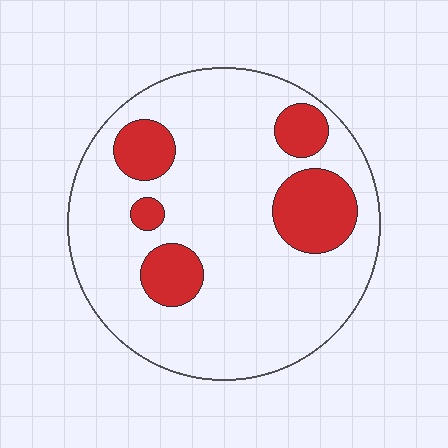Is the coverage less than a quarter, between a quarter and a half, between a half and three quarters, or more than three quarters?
Less than a quarter.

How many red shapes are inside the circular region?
5.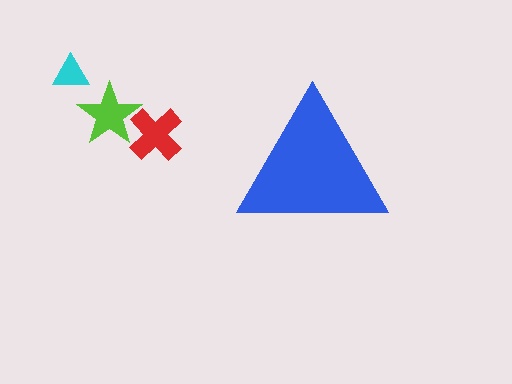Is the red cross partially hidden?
No, the red cross is fully visible.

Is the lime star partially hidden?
No, the lime star is fully visible.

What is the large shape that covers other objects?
A blue triangle.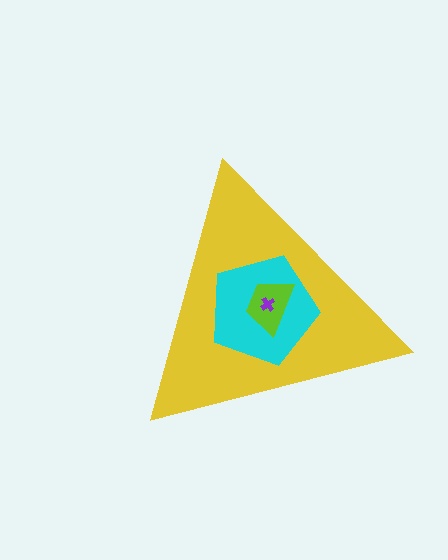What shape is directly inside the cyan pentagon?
The lime trapezoid.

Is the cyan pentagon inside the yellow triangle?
Yes.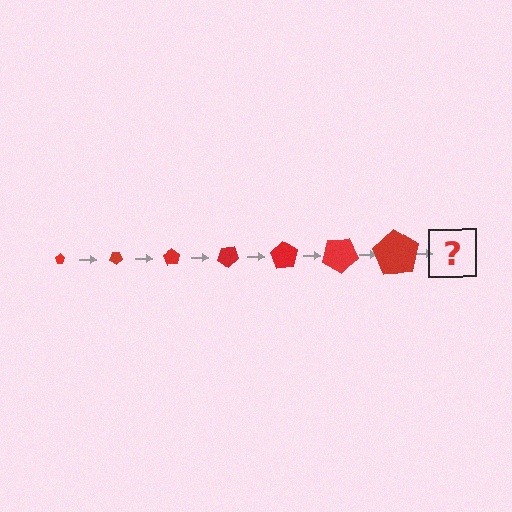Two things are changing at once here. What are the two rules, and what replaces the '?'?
The two rules are that the pentagon grows larger each step and it rotates 35 degrees each step. The '?' should be a pentagon, larger than the previous one and rotated 245 degrees from the start.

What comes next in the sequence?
The next element should be a pentagon, larger than the previous one and rotated 245 degrees from the start.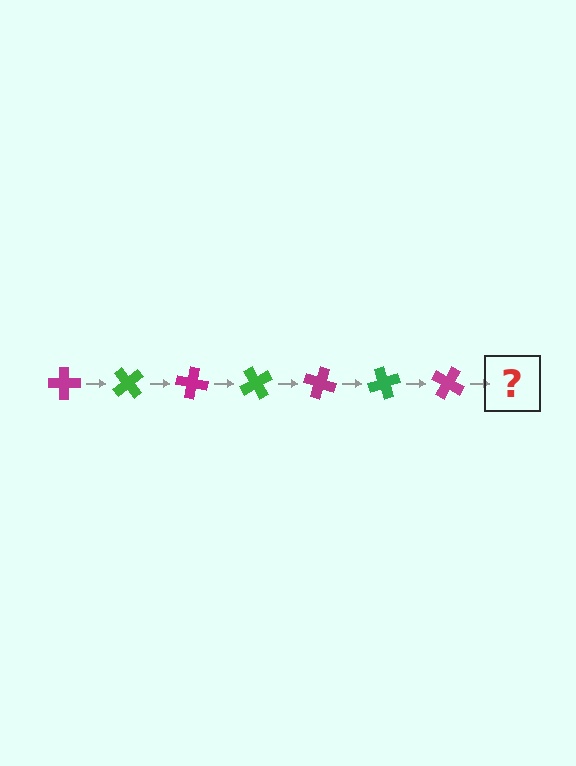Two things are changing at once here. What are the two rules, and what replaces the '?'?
The two rules are that it rotates 50 degrees each step and the color cycles through magenta and green. The '?' should be a green cross, rotated 350 degrees from the start.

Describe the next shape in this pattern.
It should be a green cross, rotated 350 degrees from the start.